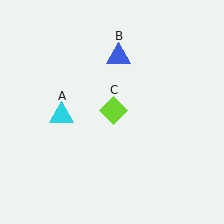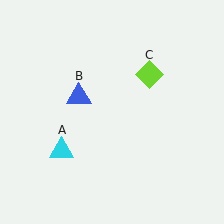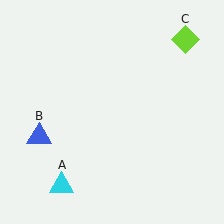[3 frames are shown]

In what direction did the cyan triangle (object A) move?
The cyan triangle (object A) moved down.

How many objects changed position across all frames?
3 objects changed position: cyan triangle (object A), blue triangle (object B), lime diamond (object C).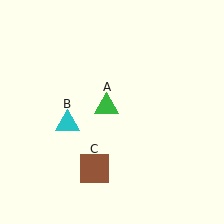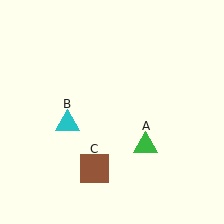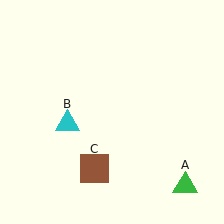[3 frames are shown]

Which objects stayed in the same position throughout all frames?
Cyan triangle (object B) and brown square (object C) remained stationary.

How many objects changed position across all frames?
1 object changed position: green triangle (object A).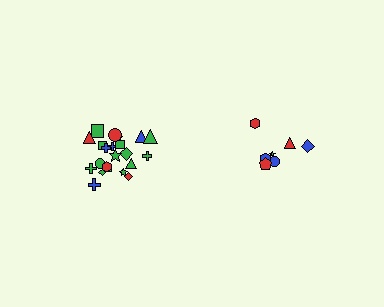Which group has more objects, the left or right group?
The left group.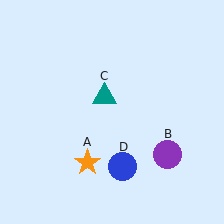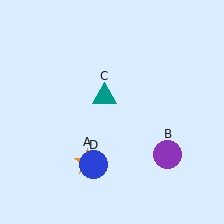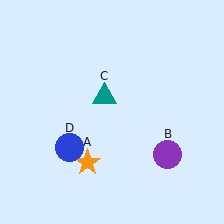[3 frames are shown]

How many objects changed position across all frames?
1 object changed position: blue circle (object D).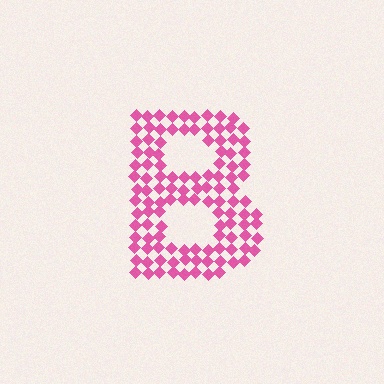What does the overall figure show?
The overall figure shows the letter B.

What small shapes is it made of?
It is made of small diamonds.